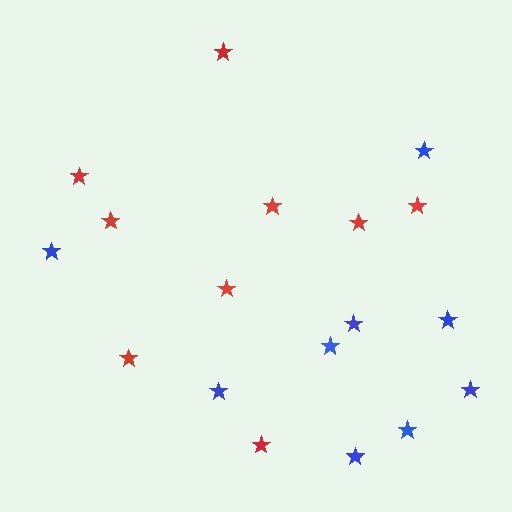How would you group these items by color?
There are 2 groups: one group of red stars (9) and one group of blue stars (9).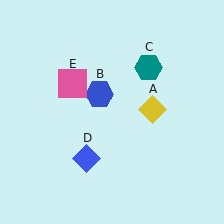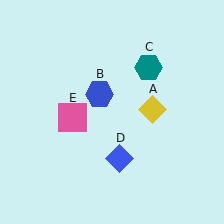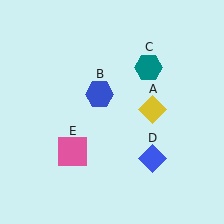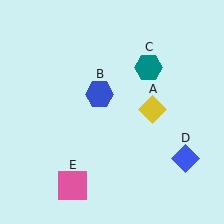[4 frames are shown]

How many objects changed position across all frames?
2 objects changed position: blue diamond (object D), pink square (object E).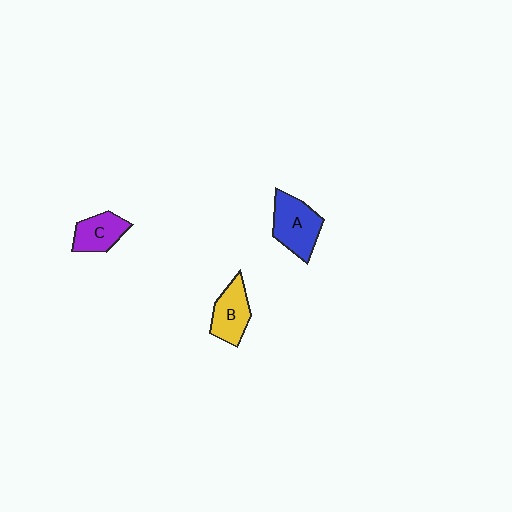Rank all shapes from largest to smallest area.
From largest to smallest: A (blue), B (yellow), C (purple).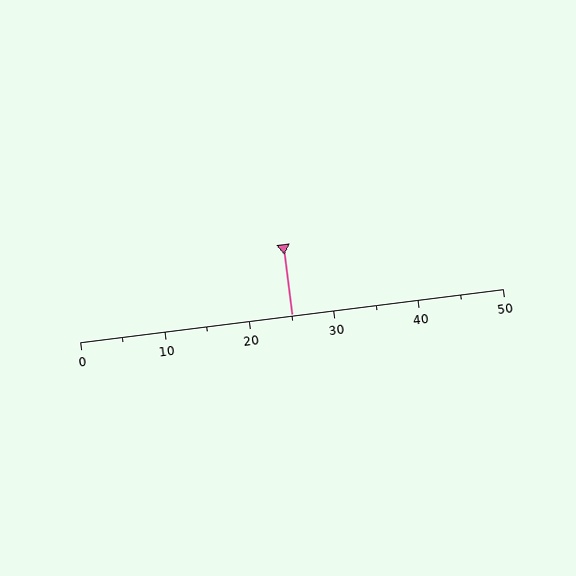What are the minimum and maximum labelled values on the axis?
The axis runs from 0 to 50.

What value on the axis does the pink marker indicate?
The marker indicates approximately 25.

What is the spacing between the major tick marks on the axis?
The major ticks are spaced 10 apart.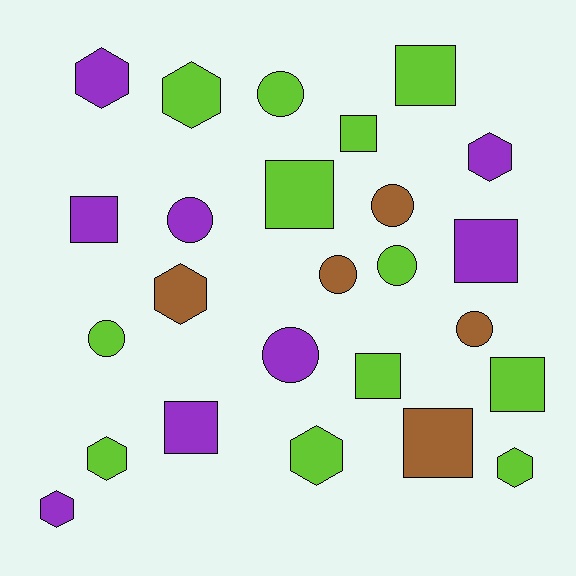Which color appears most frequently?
Lime, with 12 objects.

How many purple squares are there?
There are 3 purple squares.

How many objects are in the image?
There are 25 objects.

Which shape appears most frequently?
Square, with 9 objects.